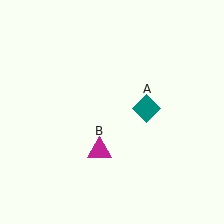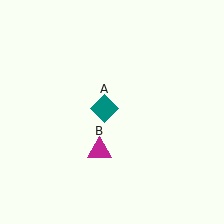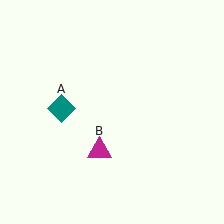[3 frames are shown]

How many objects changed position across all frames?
1 object changed position: teal diamond (object A).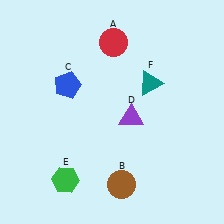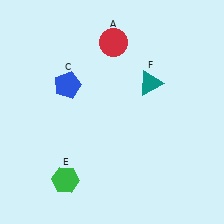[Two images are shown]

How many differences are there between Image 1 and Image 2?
There are 2 differences between the two images.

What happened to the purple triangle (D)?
The purple triangle (D) was removed in Image 2. It was in the bottom-right area of Image 1.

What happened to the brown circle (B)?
The brown circle (B) was removed in Image 2. It was in the bottom-right area of Image 1.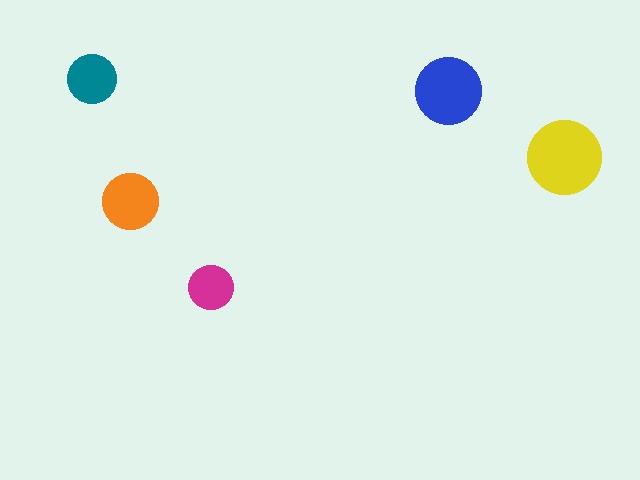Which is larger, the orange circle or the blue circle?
The blue one.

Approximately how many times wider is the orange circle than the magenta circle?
About 1.5 times wider.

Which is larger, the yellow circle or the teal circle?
The yellow one.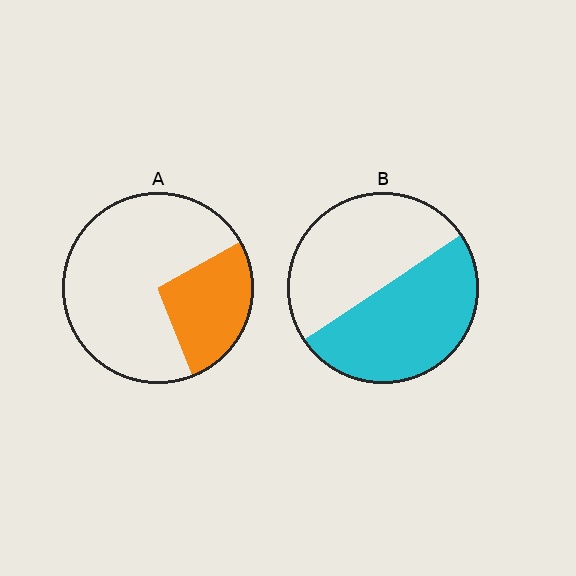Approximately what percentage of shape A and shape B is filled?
A is approximately 25% and B is approximately 50%.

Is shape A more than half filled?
No.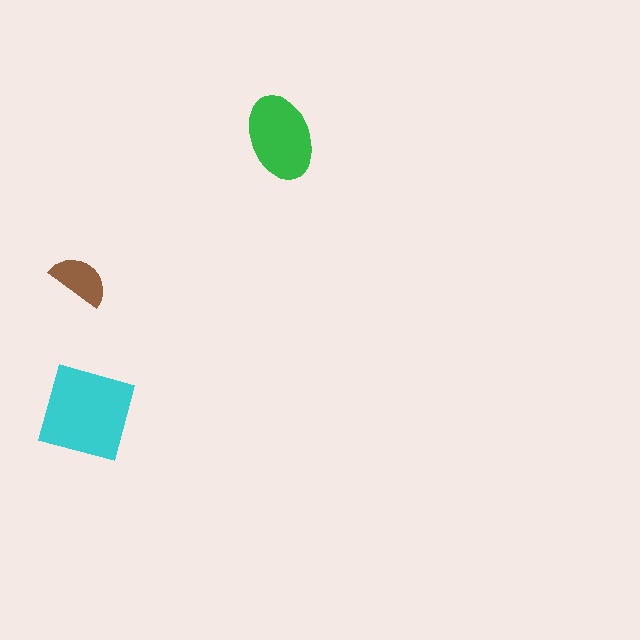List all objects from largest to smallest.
The cyan diamond, the green ellipse, the brown semicircle.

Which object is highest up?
The green ellipse is topmost.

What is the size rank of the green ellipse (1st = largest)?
2nd.